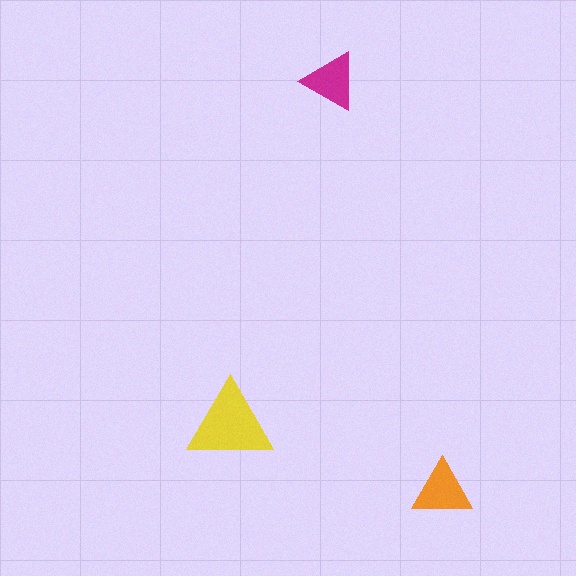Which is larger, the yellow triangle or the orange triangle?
The yellow one.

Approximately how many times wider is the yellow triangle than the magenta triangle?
About 1.5 times wider.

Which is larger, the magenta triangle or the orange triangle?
The orange one.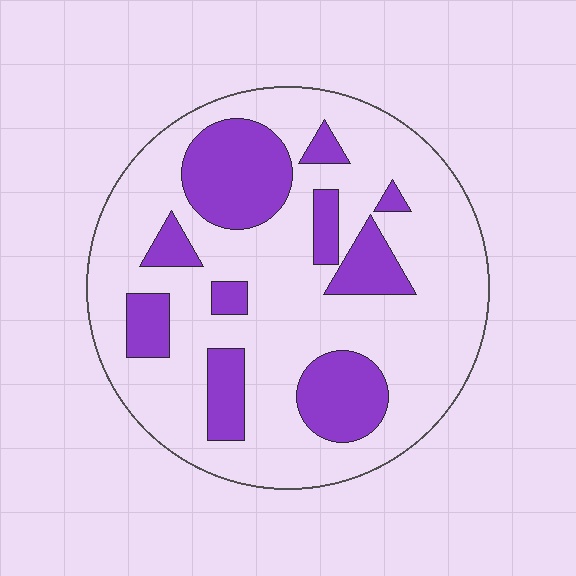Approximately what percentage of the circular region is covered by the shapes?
Approximately 25%.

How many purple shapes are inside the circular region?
10.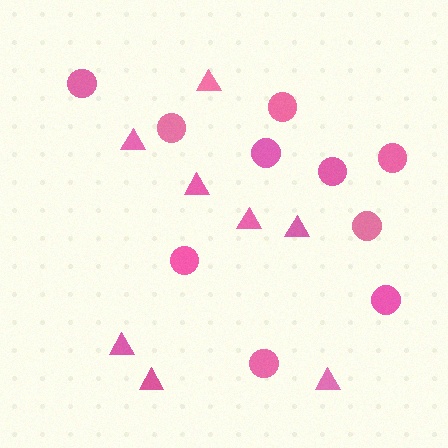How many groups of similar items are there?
There are 2 groups: one group of circles (10) and one group of triangles (8).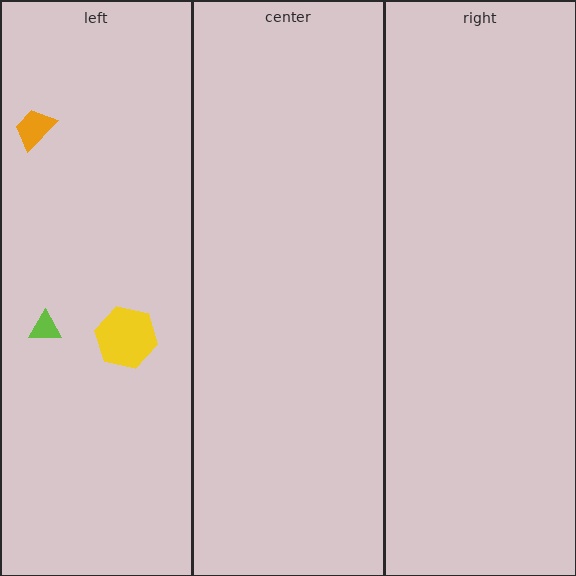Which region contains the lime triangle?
The left region.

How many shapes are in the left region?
3.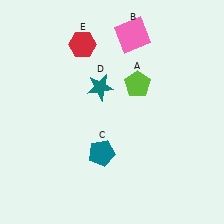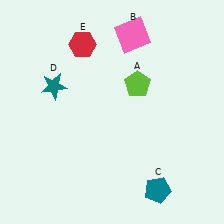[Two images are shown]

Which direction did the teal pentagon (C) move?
The teal pentagon (C) moved right.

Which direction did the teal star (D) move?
The teal star (D) moved left.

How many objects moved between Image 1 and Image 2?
2 objects moved between the two images.